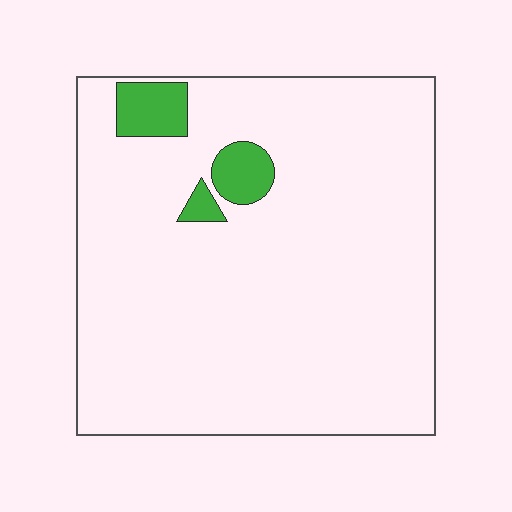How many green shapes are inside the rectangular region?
3.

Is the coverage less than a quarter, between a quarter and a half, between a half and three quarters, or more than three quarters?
Less than a quarter.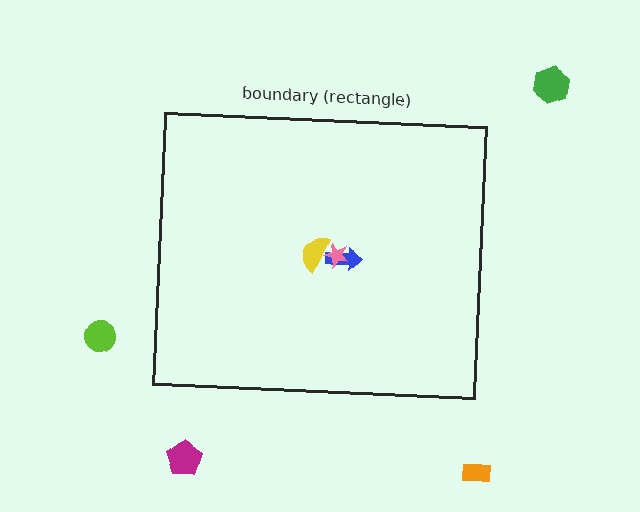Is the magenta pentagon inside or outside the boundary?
Outside.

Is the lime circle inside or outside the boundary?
Outside.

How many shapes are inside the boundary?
3 inside, 4 outside.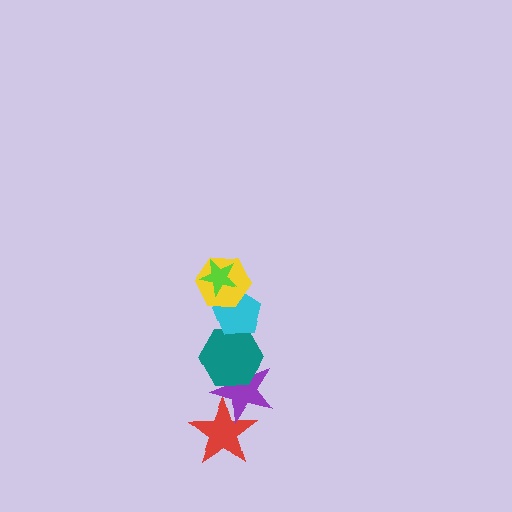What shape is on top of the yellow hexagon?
The lime star is on top of the yellow hexagon.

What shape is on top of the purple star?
The teal hexagon is on top of the purple star.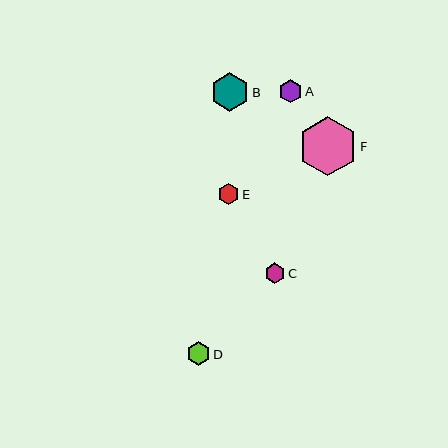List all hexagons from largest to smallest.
From largest to smallest: F, B, D, A, E, C.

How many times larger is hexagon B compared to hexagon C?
Hexagon B is approximately 1.9 times the size of hexagon C.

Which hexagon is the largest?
Hexagon F is the largest with a size of approximately 59 pixels.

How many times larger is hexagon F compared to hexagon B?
Hexagon F is approximately 1.5 times the size of hexagon B.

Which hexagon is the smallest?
Hexagon C is the smallest with a size of approximately 21 pixels.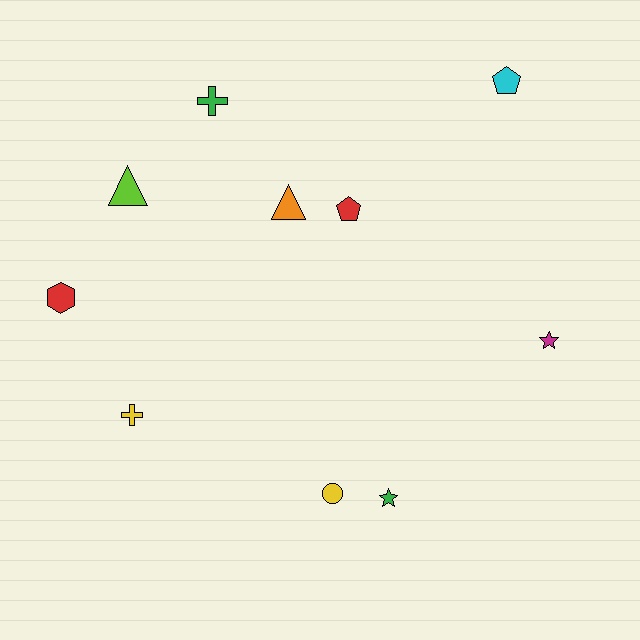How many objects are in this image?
There are 10 objects.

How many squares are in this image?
There are no squares.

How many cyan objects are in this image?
There is 1 cyan object.